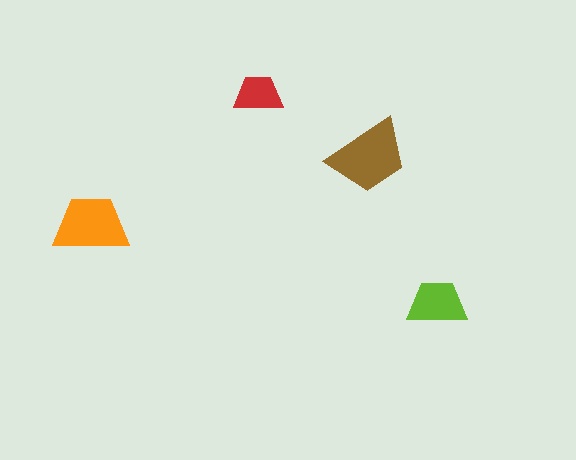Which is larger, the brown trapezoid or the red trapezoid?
The brown one.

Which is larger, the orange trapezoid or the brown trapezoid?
The brown one.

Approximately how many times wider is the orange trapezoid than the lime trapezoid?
About 1.5 times wider.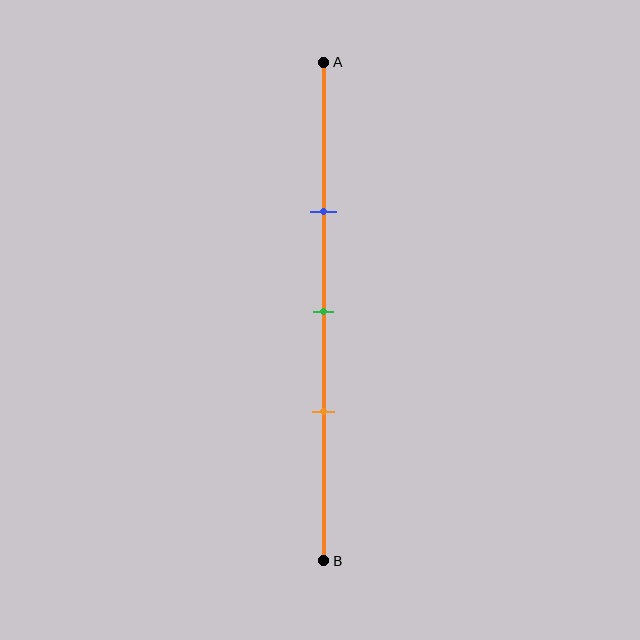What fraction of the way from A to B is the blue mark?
The blue mark is approximately 30% (0.3) of the way from A to B.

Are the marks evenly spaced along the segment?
Yes, the marks are approximately evenly spaced.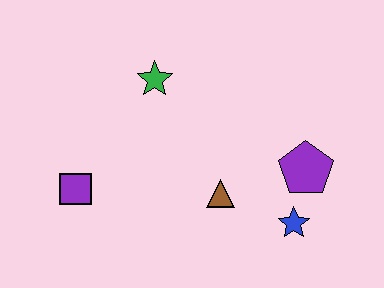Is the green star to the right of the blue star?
No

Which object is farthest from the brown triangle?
The purple square is farthest from the brown triangle.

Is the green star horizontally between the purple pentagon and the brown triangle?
No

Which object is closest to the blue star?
The purple pentagon is closest to the blue star.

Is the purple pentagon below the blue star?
No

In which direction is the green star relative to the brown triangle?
The green star is above the brown triangle.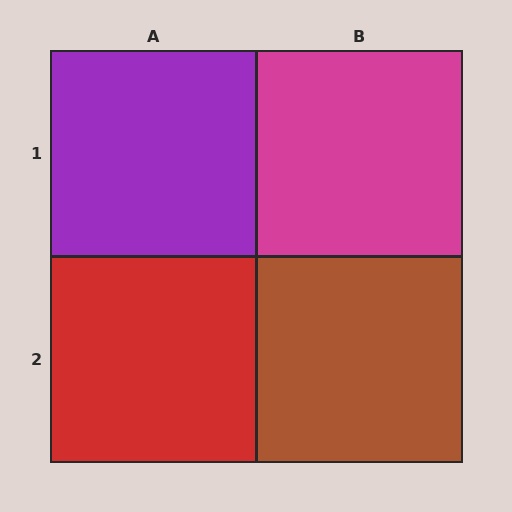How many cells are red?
1 cell is red.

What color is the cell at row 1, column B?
Magenta.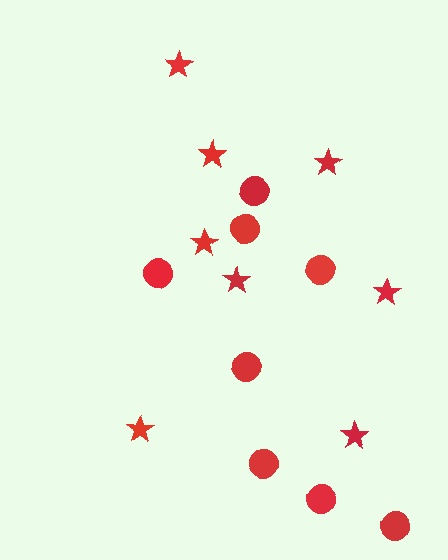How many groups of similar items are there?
There are 2 groups: one group of stars (8) and one group of circles (8).